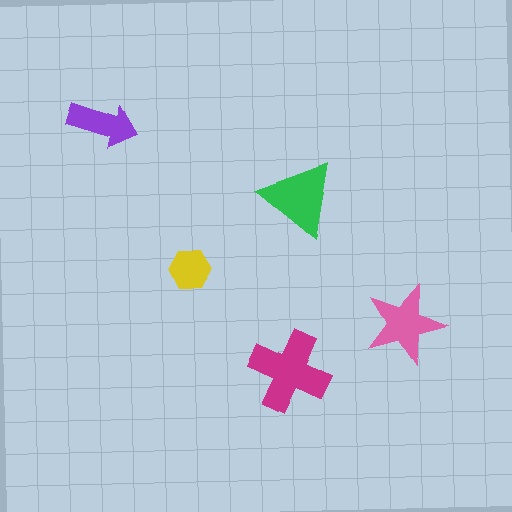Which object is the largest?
The magenta cross.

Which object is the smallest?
The yellow hexagon.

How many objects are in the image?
There are 5 objects in the image.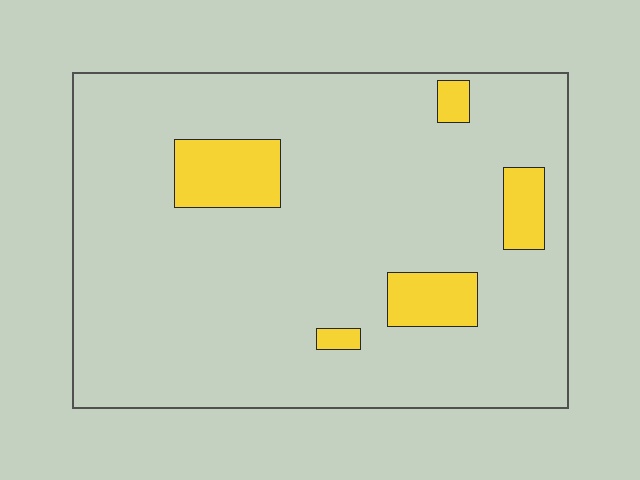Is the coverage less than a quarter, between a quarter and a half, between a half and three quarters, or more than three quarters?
Less than a quarter.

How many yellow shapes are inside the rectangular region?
5.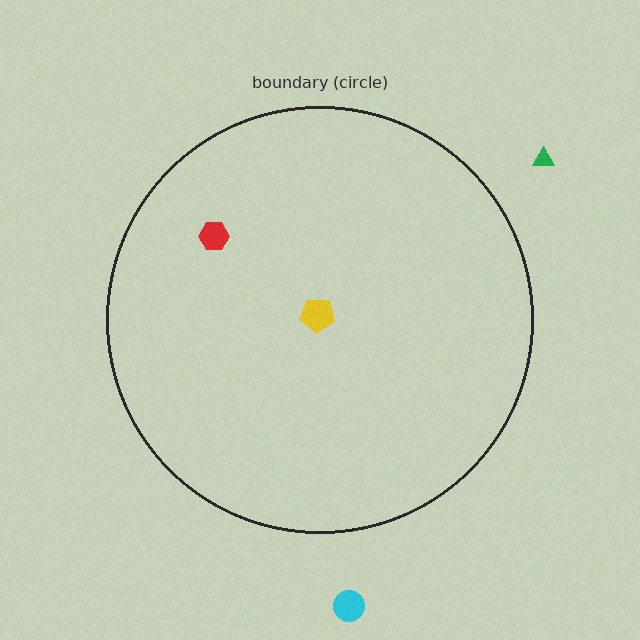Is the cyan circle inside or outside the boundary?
Outside.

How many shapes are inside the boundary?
2 inside, 2 outside.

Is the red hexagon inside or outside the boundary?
Inside.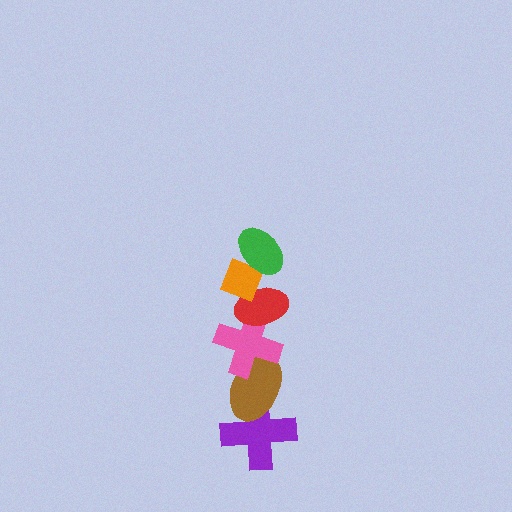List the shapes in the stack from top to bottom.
From top to bottom: the green ellipse, the orange diamond, the red ellipse, the pink cross, the brown ellipse, the purple cross.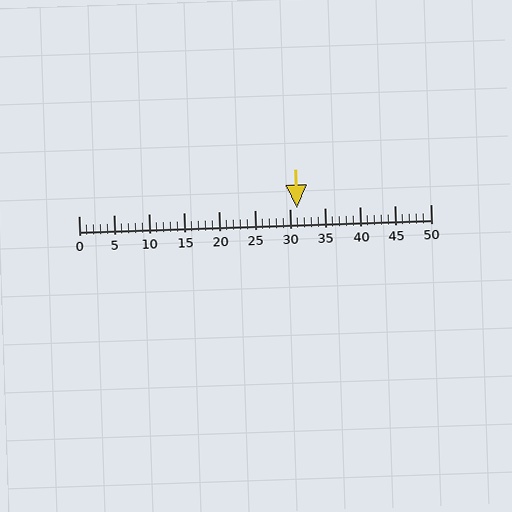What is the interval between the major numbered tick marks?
The major tick marks are spaced 5 units apart.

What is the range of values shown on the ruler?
The ruler shows values from 0 to 50.